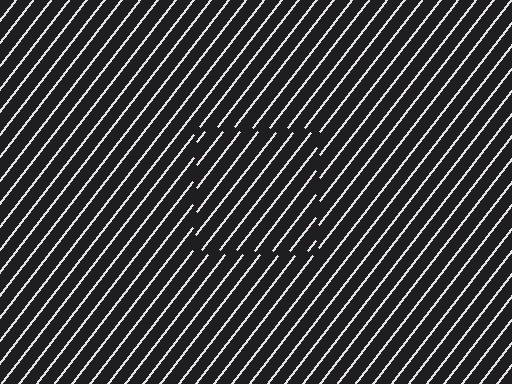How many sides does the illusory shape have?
4 sides — the line-ends trace a square.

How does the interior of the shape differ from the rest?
The interior of the shape contains the same grating, shifted by half a period — the contour is defined by the phase discontinuity where line-ends from the inner and outer gratings abut.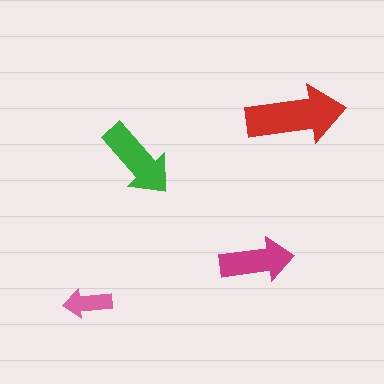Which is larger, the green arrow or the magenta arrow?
The green one.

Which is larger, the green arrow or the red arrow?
The red one.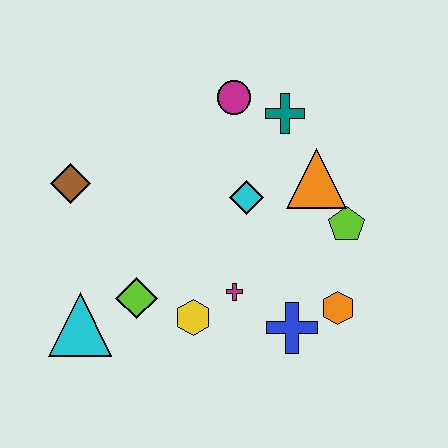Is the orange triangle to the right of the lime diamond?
Yes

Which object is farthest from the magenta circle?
The cyan triangle is farthest from the magenta circle.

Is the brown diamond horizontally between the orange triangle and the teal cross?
No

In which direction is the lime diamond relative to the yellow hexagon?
The lime diamond is to the left of the yellow hexagon.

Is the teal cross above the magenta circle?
No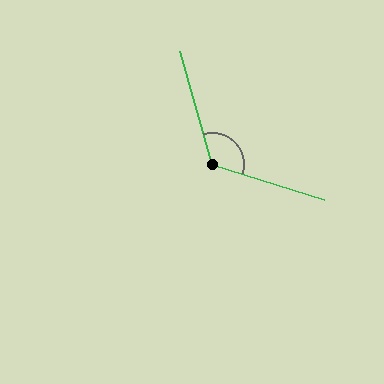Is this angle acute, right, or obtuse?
It is obtuse.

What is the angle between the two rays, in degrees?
Approximately 123 degrees.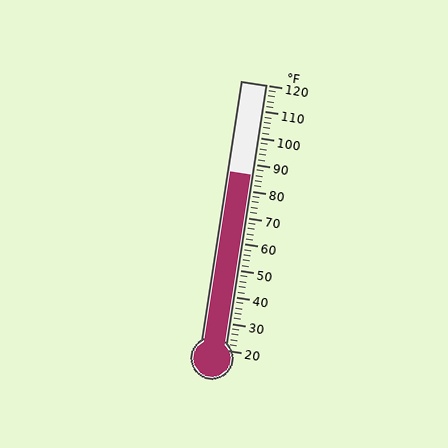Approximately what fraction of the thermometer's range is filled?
The thermometer is filled to approximately 65% of its range.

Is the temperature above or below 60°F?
The temperature is above 60°F.